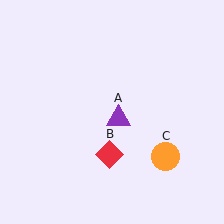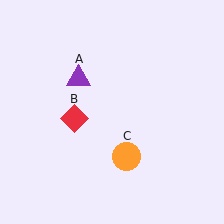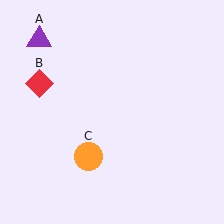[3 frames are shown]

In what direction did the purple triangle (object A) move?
The purple triangle (object A) moved up and to the left.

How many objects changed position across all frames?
3 objects changed position: purple triangle (object A), red diamond (object B), orange circle (object C).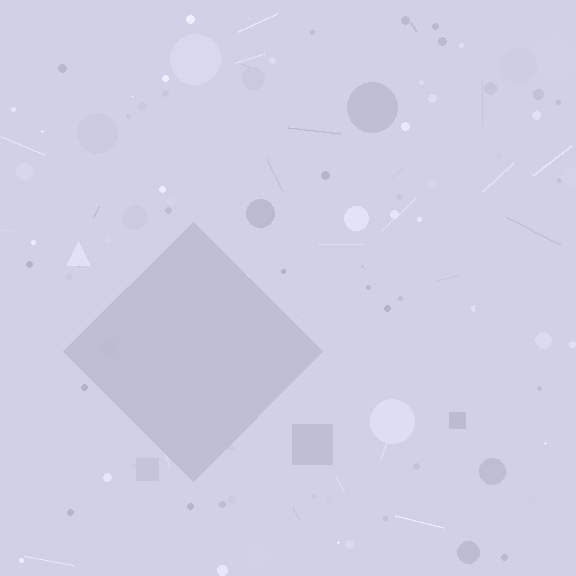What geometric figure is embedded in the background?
A diamond is embedded in the background.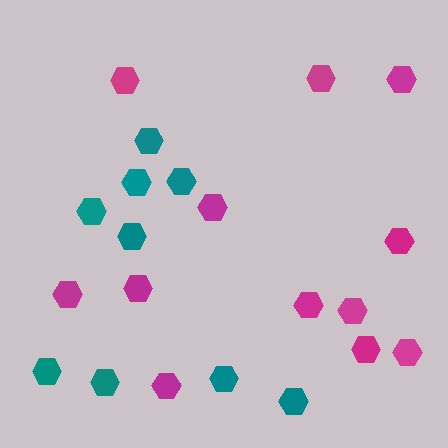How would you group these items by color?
There are 2 groups: one group of teal hexagons (9) and one group of magenta hexagons (12).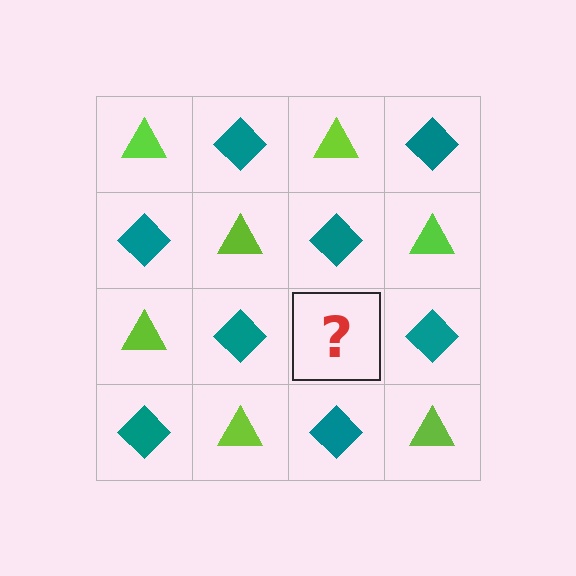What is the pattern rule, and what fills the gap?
The rule is that it alternates lime triangle and teal diamond in a checkerboard pattern. The gap should be filled with a lime triangle.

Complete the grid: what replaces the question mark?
The question mark should be replaced with a lime triangle.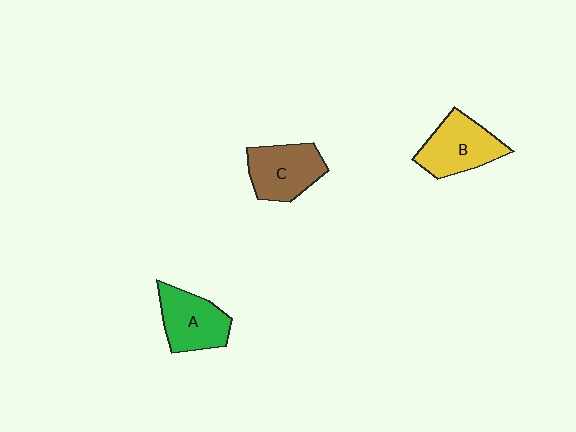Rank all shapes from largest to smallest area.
From largest to smallest: B (yellow), C (brown), A (green).